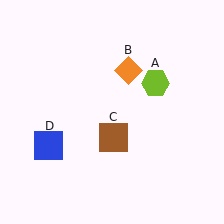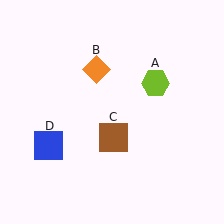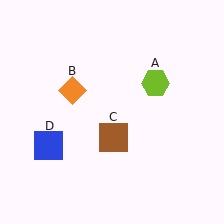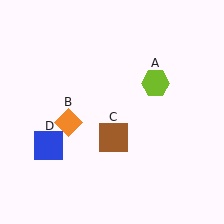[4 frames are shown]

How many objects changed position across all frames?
1 object changed position: orange diamond (object B).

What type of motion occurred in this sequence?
The orange diamond (object B) rotated counterclockwise around the center of the scene.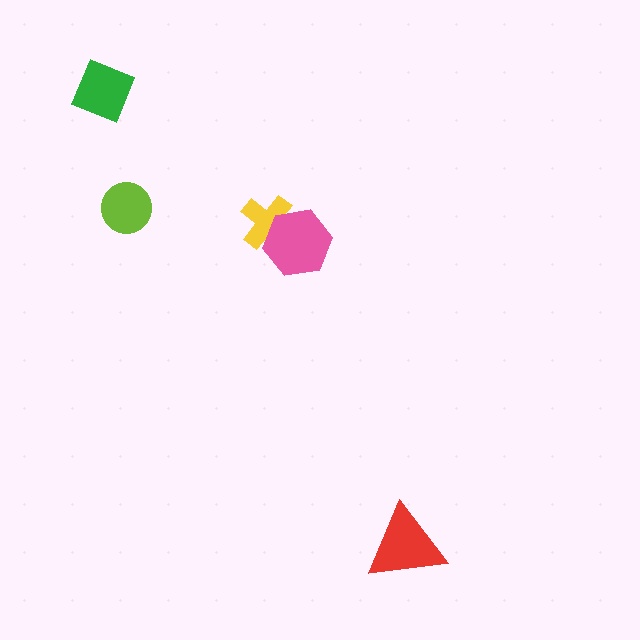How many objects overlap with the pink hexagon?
1 object overlaps with the pink hexagon.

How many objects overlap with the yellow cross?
1 object overlaps with the yellow cross.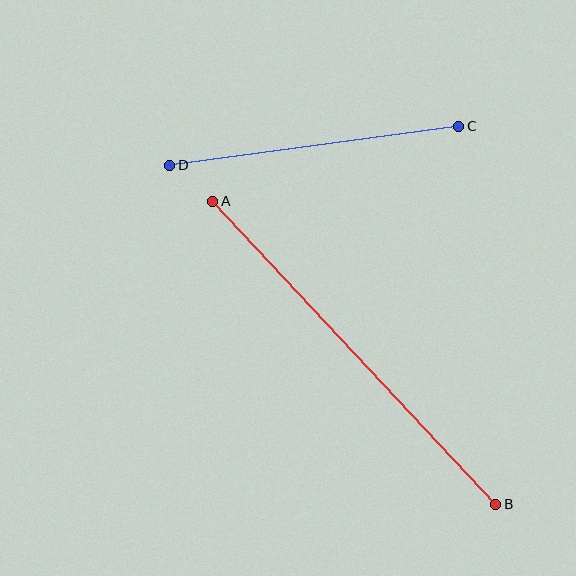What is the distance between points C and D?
The distance is approximately 291 pixels.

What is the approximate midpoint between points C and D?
The midpoint is at approximately (314, 146) pixels.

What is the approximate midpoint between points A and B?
The midpoint is at approximately (354, 353) pixels.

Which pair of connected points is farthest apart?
Points A and B are farthest apart.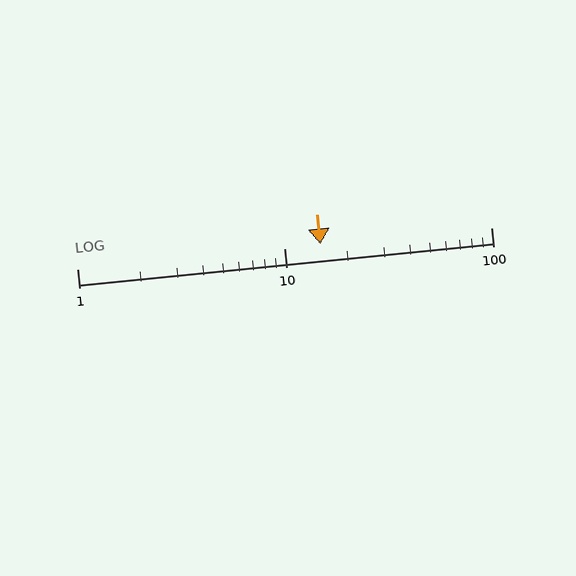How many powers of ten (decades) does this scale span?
The scale spans 2 decades, from 1 to 100.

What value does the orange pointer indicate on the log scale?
The pointer indicates approximately 15.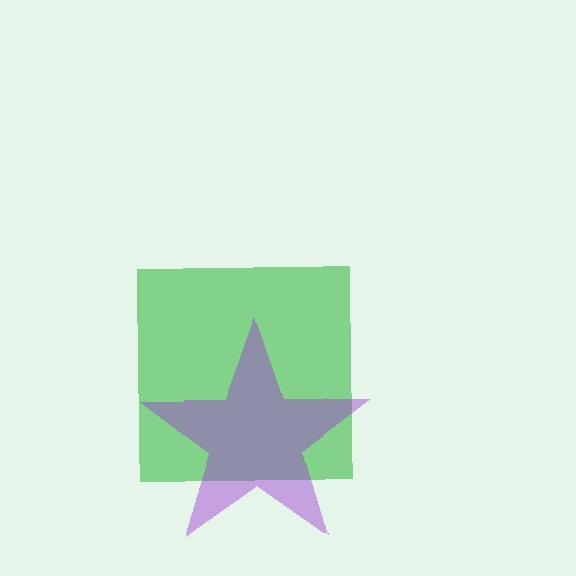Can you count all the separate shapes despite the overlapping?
Yes, there are 2 separate shapes.